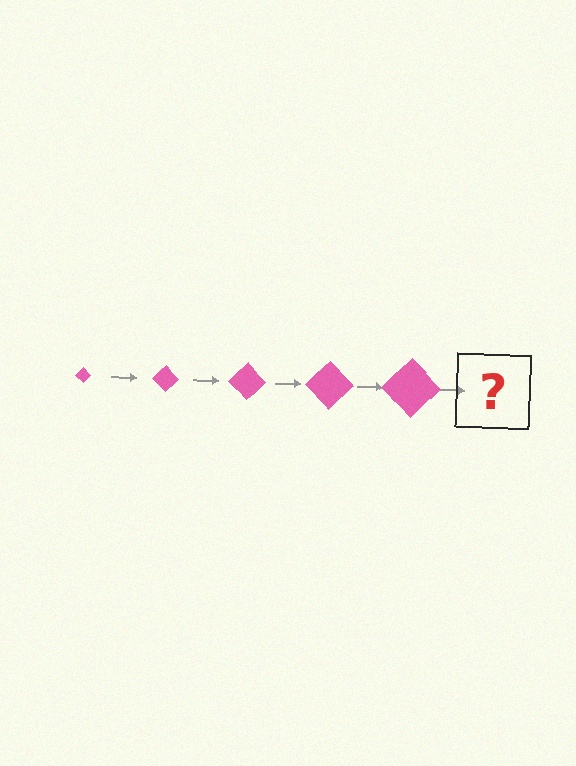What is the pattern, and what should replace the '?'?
The pattern is that the diamond gets progressively larger each step. The '?' should be a pink diamond, larger than the previous one.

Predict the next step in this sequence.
The next step is a pink diamond, larger than the previous one.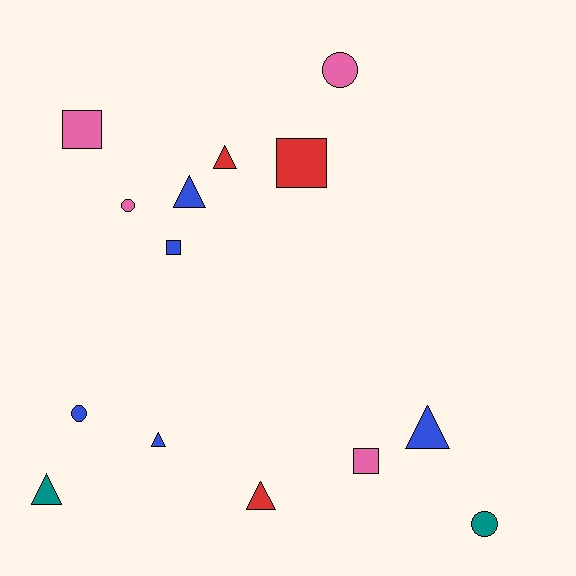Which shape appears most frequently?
Triangle, with 6 objects.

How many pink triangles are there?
There are no pink triangles.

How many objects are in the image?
There are 14 objects.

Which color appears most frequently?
Blue, with 5 objects.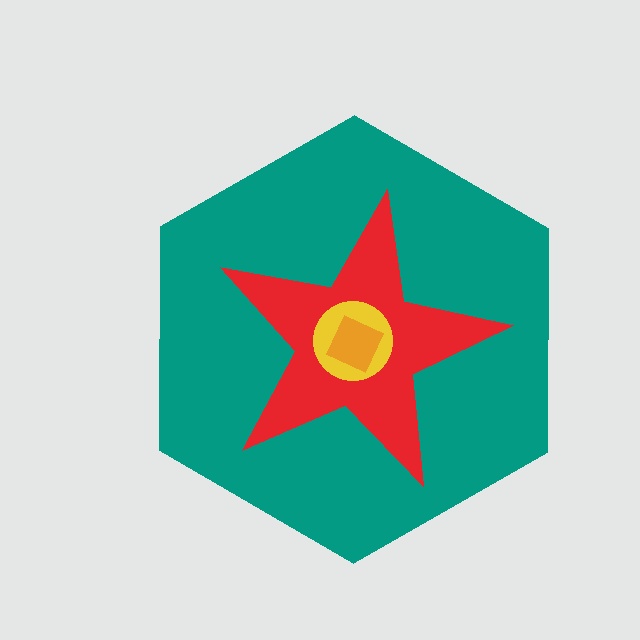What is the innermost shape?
The orange square.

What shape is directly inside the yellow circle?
The orange square.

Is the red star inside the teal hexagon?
Yes.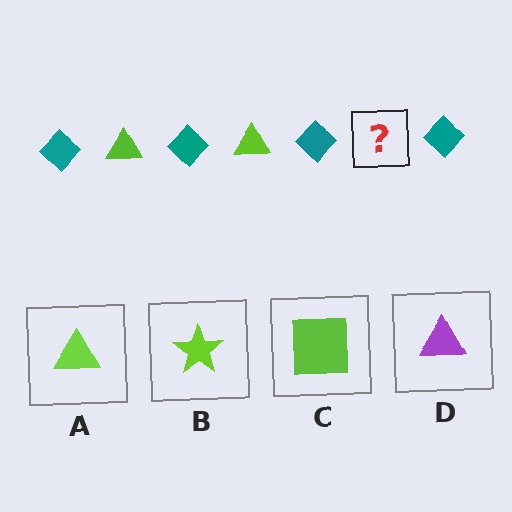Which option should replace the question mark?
Option A.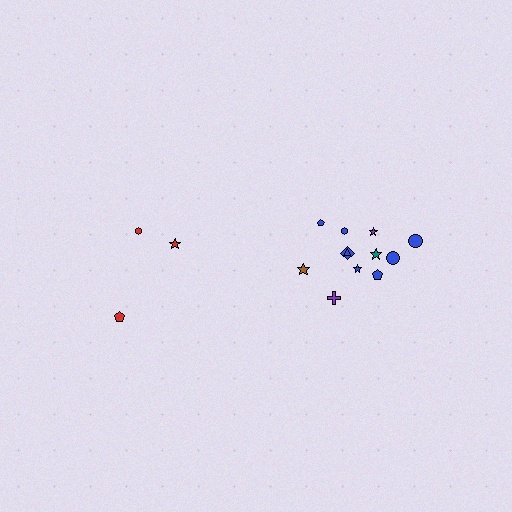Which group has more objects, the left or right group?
The right group.